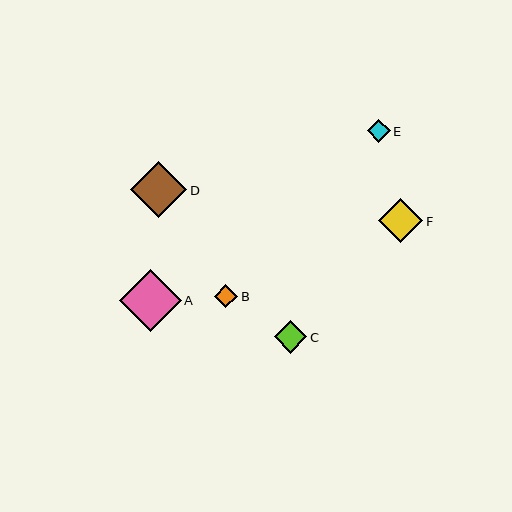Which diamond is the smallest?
Diamond E is the smallest with a size of approximately 23 pixels.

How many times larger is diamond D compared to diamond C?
Diamond D is approximately 1.7 times the size of diamond C.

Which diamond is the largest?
Diamond A is the largest with a size of approximately 62 pixels.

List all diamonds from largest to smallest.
From largest to smallest: A, D, F, C, B, E.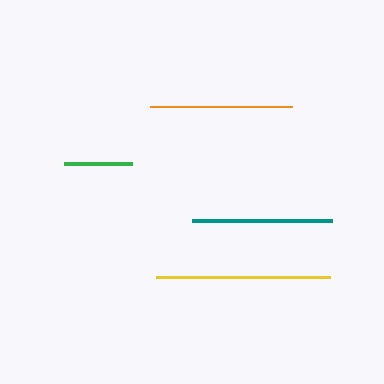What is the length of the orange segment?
The orange segment is approximately 143 pixels long.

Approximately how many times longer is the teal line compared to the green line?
The teal line is approximately 2.0 times the length of the green line.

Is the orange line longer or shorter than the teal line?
The orange line is longer than the teal line.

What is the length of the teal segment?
The teal segment is approximately 140 pixels long.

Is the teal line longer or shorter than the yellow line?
The yellow line is longer than the teal line.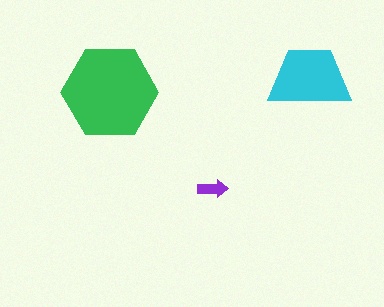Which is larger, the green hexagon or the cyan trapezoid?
The green hexagon.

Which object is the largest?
The green hexagon.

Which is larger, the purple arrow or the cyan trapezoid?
The cyan trapezoid.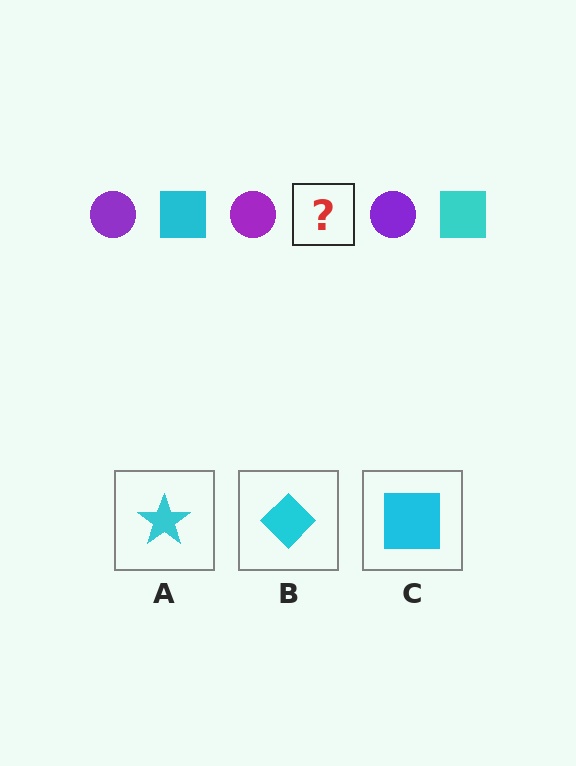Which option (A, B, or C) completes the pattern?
C.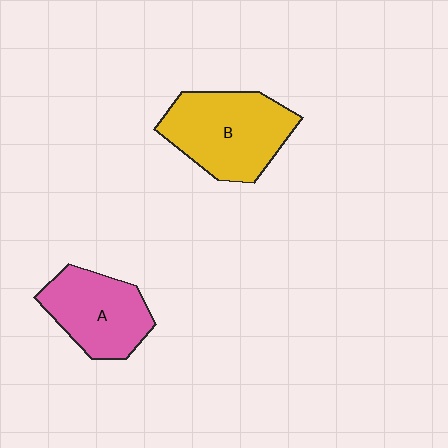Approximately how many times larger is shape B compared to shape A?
Approximately 1.3 times.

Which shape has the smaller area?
Shape A (pink).